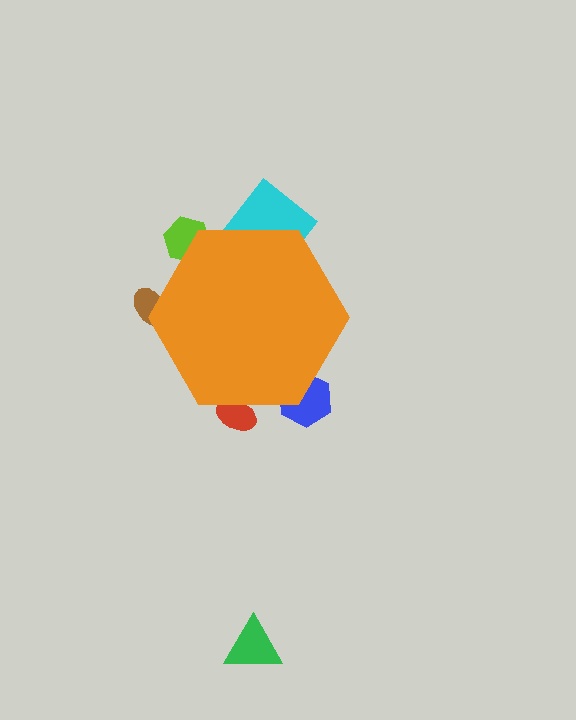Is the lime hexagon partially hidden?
Yes, the lime hexagon is partially hidden behind the orange hexagon.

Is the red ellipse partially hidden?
Yes, the red ellipse is partially hidden behind the orange hexagon.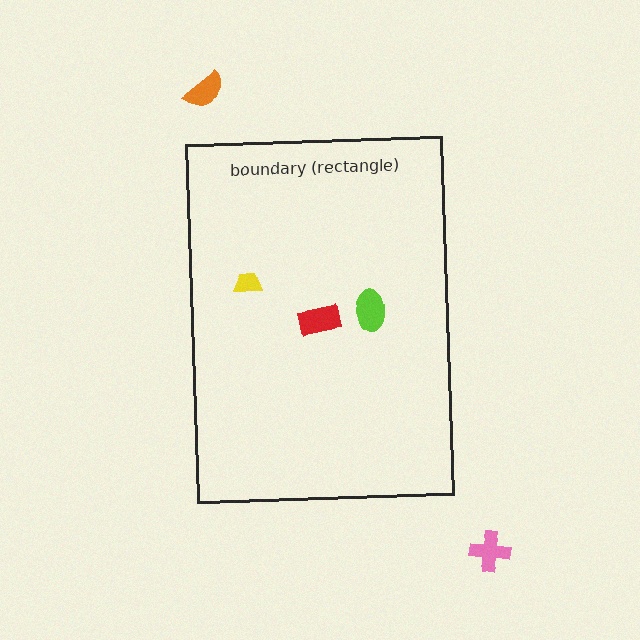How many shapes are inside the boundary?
3 inside, 2 outside.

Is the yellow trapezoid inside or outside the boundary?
Inside.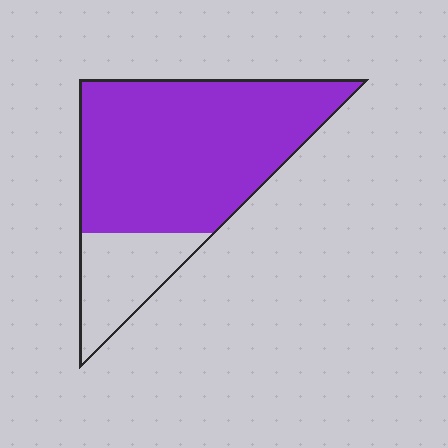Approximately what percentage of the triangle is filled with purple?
Approximately 80%.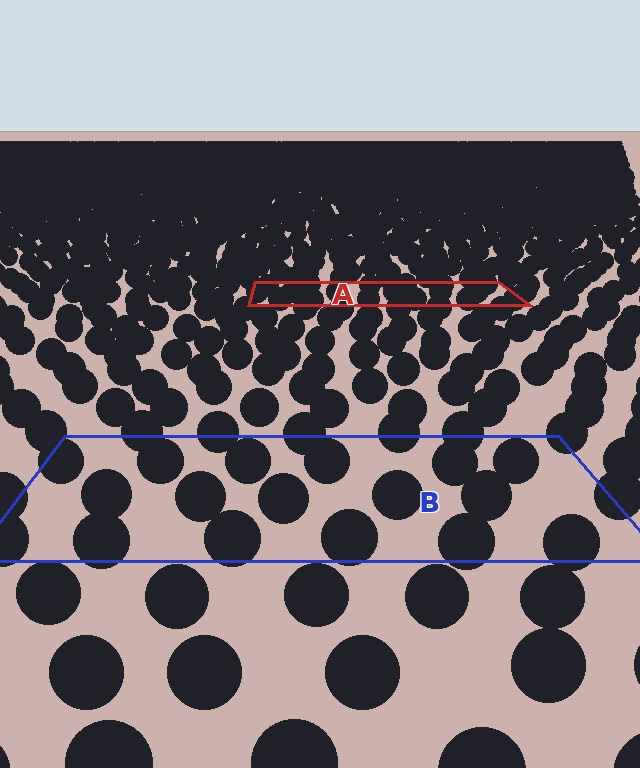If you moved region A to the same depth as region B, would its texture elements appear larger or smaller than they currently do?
They would appear larger. At a closer depth, the same texture elements are projected at a bigger on-screen size.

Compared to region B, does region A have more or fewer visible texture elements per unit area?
Region A has more texture elements per unit area — they are packed more densely because it is farther away.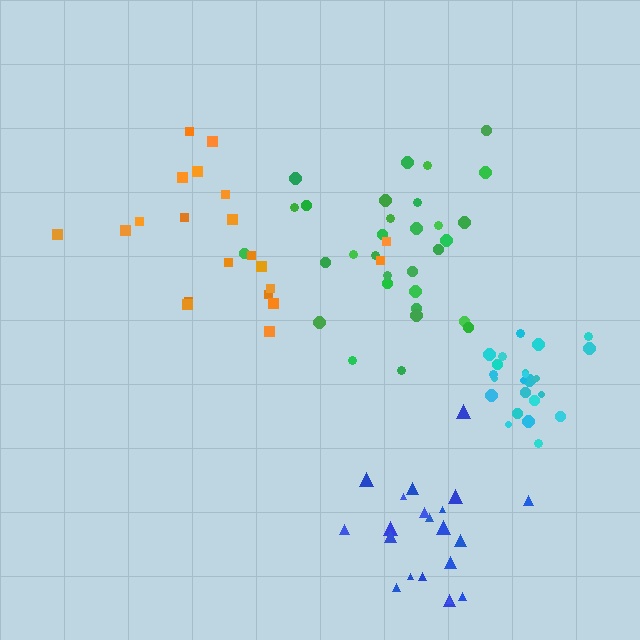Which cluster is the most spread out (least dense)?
Orange.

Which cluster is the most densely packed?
Cyan.